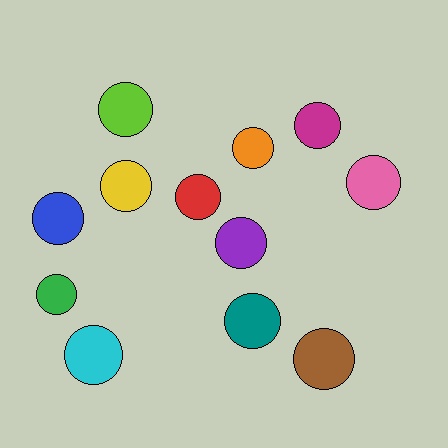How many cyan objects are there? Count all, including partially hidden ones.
There is 1 cyan object.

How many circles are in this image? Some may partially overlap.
There are 12 circles.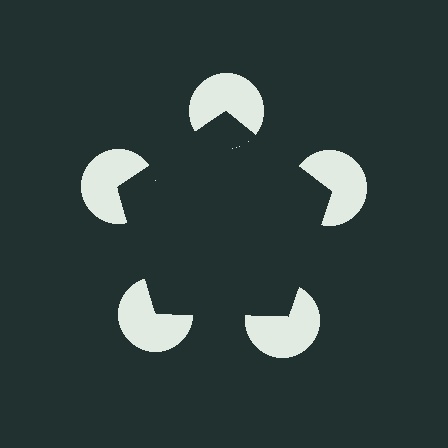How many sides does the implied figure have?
5 sides.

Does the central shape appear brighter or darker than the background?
It typically appears slightly darker than the background, even though no actual brightness change is drawn.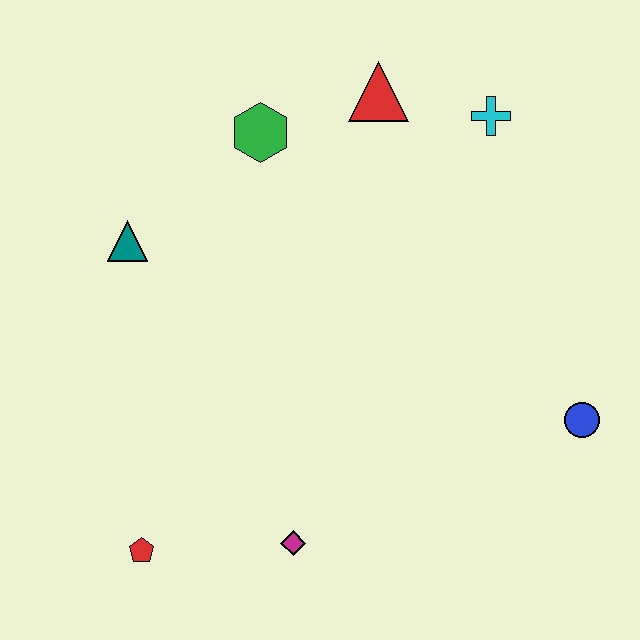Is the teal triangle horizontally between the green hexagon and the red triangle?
No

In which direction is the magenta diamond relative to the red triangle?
The magenta diamond is below the red triangle.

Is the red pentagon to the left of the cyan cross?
Yes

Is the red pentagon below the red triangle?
Yes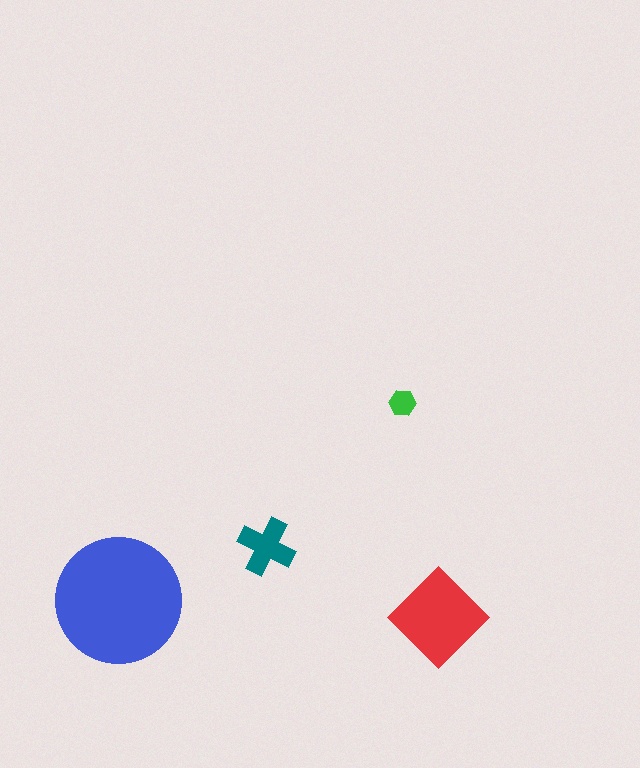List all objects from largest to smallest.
The blue circle, the red diamond, the teal cross, the green hexagon.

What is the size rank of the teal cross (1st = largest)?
3rd.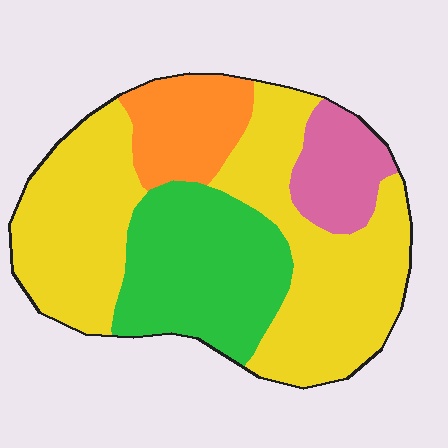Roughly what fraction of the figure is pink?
Pink covers roughly 10% of the figure.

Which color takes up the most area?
Yellow, at roughly 55%.